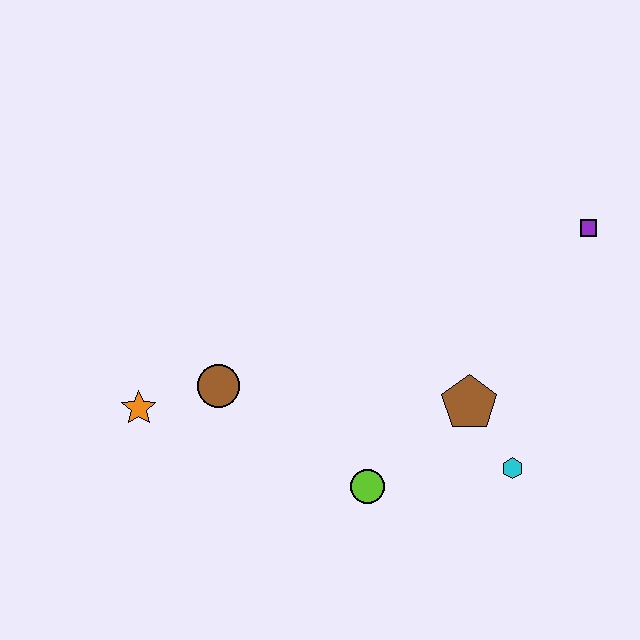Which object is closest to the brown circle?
The orange star is closest to the brown circle.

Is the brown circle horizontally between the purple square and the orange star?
Yes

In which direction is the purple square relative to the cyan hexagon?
The purple square is above the cyan hexagon.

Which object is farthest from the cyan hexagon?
The orange star is farthest from the cyan hexagon.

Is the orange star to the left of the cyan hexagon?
Yes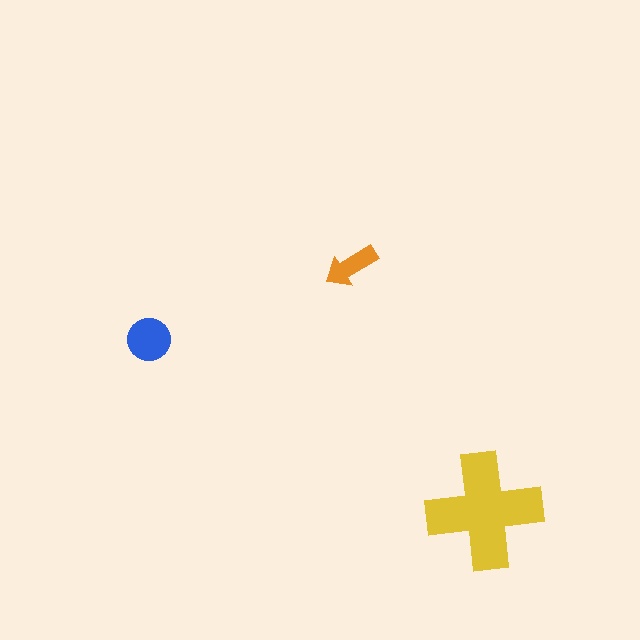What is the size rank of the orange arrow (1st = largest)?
3rd.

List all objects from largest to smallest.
The yellow cross, the blue circle, the orange arrow.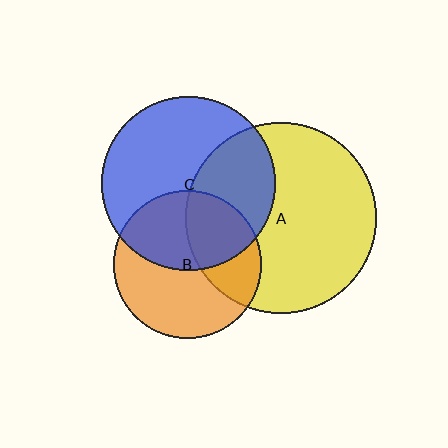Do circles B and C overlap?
Yes.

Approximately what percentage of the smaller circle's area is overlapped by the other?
Approximately 45%.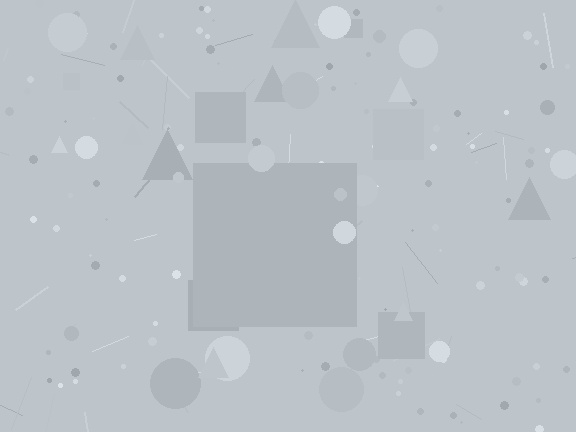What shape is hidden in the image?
A square is hidden in the image.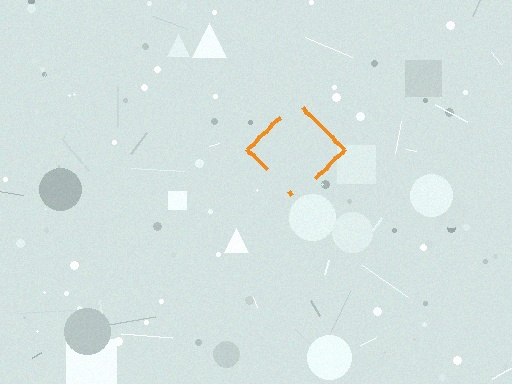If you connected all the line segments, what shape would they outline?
They would outline a diamond.